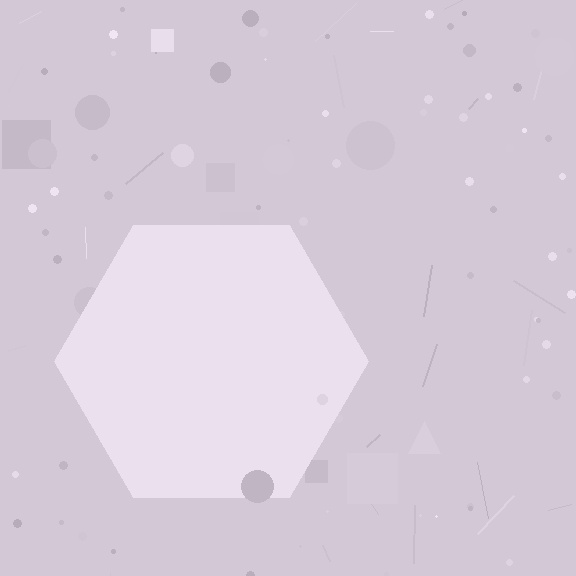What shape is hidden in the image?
A hexagon is hidden in the image.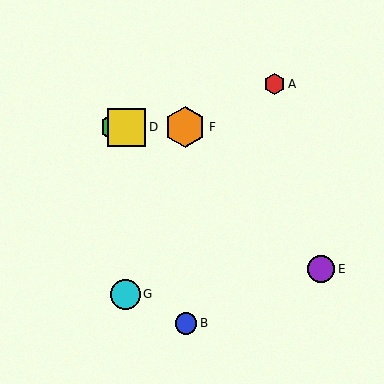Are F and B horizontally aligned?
No, F is at y≈127 and B is at y≈323.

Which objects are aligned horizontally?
Objects C, D, F are aligned horizontally.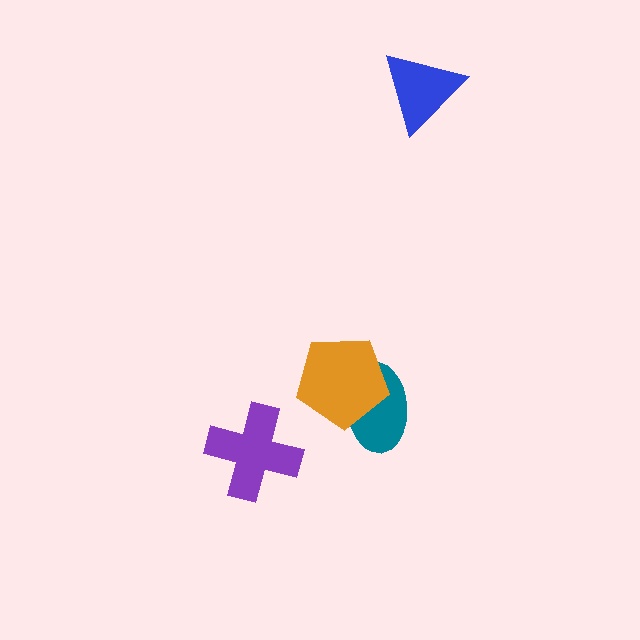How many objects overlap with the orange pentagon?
1 object overlaps with the orange pentagon.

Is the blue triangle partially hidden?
No, no other shape covers it.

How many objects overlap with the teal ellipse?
1 object overlaps with the teal ellipse.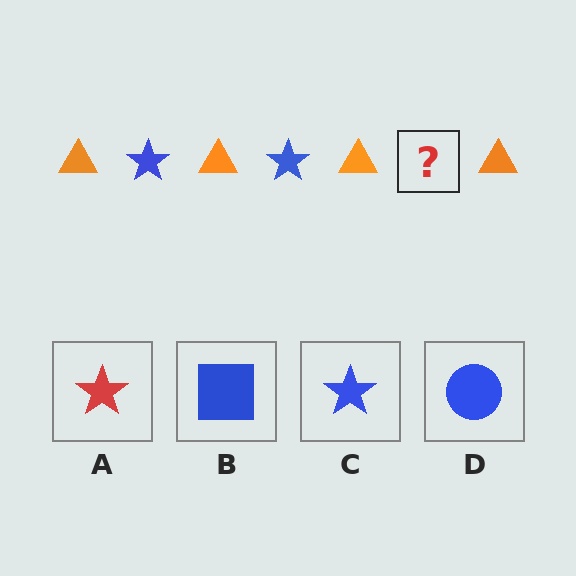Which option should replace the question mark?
Option C.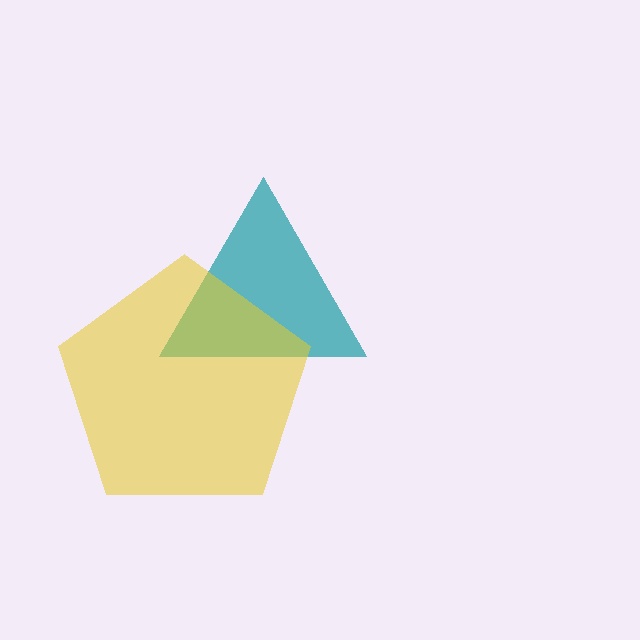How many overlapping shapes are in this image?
There are 2 overlapping shapes in the image.